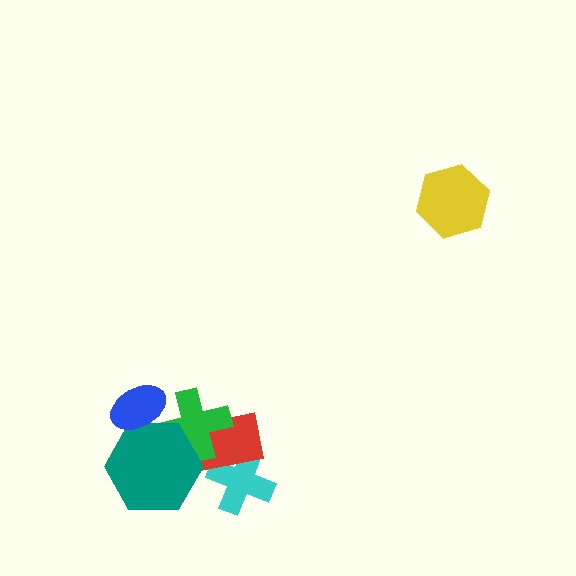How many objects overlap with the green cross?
2 objects overlap with the green cross.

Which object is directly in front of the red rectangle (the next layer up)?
The green cross is directly in front of the red rectangle.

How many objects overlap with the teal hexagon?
3 objects overlap with the teal hexagon.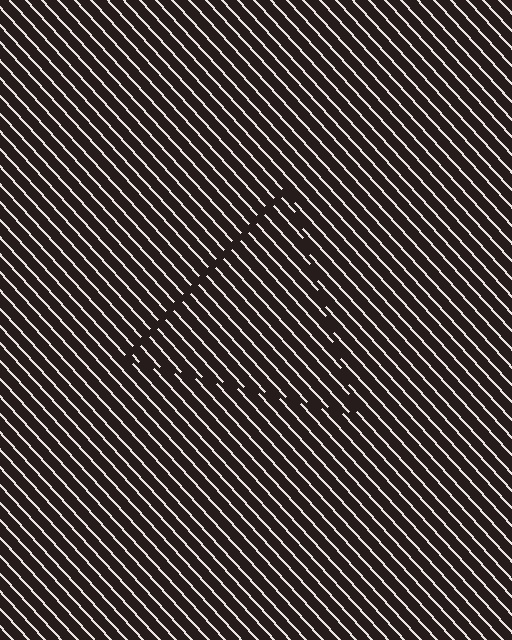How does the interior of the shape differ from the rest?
The interior of the shape contains the same grating, shifted by half a period — the contour is defined by the phase discontinuity where line-ends from the inner and outer gratings abut.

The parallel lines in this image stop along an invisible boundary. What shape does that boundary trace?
An illusory triangle. The interior of the shape contains the same grating, shifted by half a period — the contour is defined by the phase discontinuity where line-ends from the inner and outer gratings abut.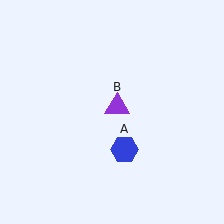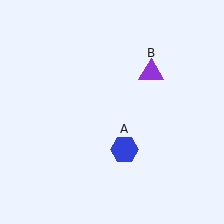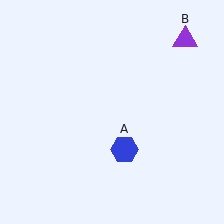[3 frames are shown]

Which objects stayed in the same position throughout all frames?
Blue hexagon (object A) remained stationary.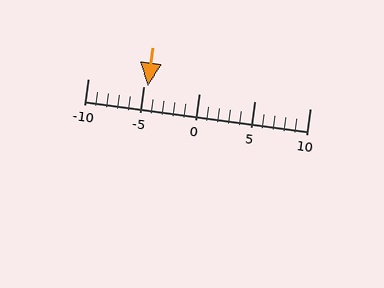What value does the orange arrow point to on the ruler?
The orange arrow points to approximately -5.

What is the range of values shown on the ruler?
The ruler shows values from -10 to 10.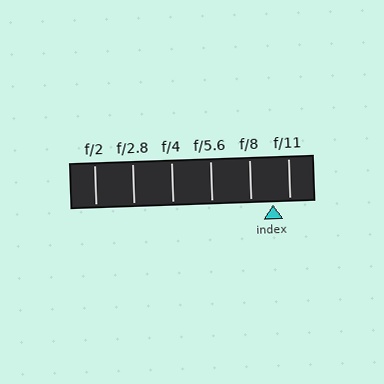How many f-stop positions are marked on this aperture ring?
There are 6 f-stop positions marked.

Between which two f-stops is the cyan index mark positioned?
The index mark is between f/8 and f/11.